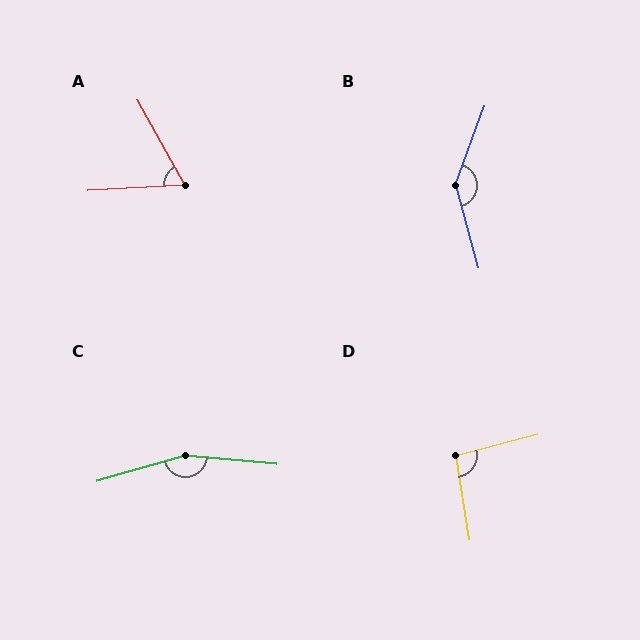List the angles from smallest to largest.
A (64°), D (95°), B (144°), C (159°).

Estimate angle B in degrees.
Approximately 144 degrees.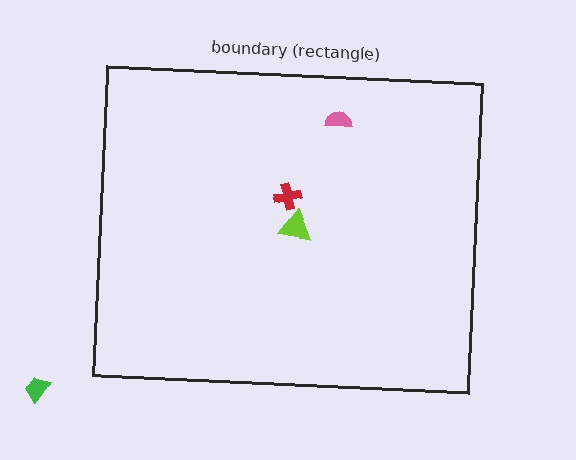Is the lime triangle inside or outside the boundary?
Inside.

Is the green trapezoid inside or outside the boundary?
Outside.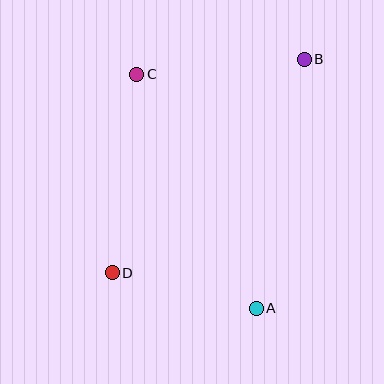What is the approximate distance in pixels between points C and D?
The distance between C and D is approximately 200 pixels.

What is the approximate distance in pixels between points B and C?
The distance between B and C is approximately 168 pixels.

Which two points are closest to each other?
Points A and D are closest to each other.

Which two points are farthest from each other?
Points B and D are farthest from each other.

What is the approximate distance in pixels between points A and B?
The distance between A and B is approximately 254 pixels.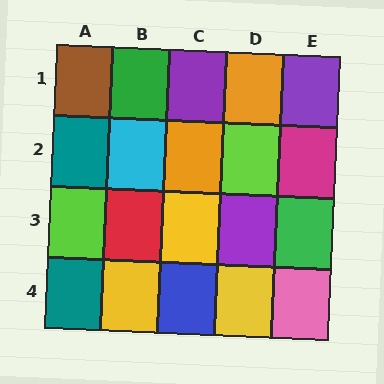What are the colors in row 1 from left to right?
Brown, green, purple, orange, purple.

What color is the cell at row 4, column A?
Teal.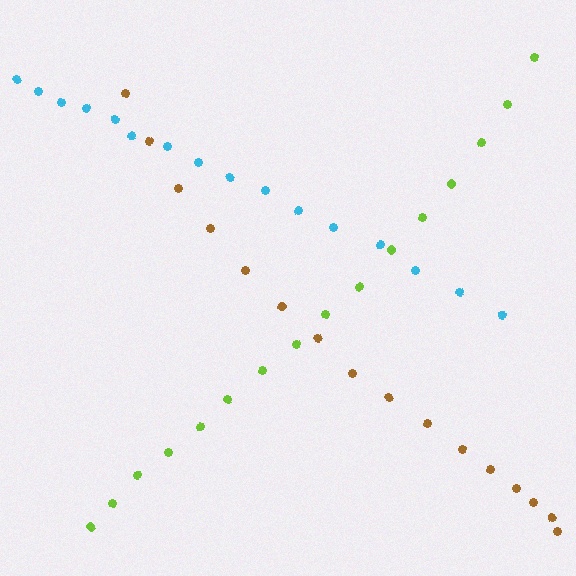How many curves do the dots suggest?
There are 3 distinct paths.